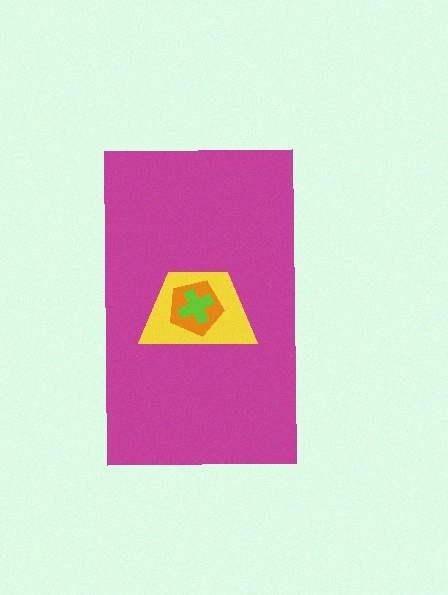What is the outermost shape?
The magenta rectangle.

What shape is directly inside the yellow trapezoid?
The orange pentagon.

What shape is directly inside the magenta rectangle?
The yellow trapezoid.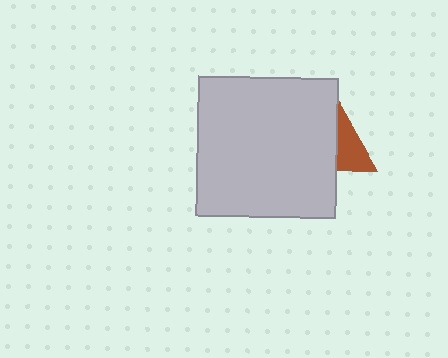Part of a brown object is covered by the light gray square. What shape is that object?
It is a triangle.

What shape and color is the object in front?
The object in front is a light gray square.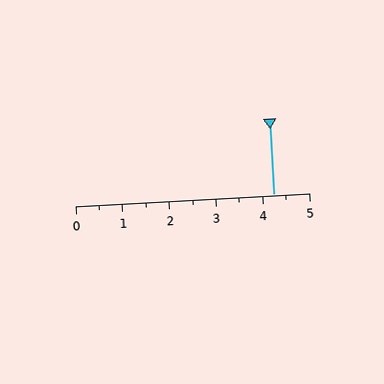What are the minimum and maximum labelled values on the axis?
The axis runs from 0 to 5.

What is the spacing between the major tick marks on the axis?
The major ticks are spaced 1 apart.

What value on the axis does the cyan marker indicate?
The marker indicates approximately 4.2.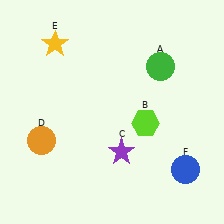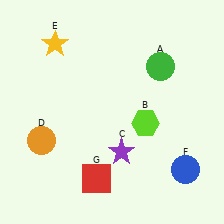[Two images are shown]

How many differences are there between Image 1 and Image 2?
There is 1 difference between the two images.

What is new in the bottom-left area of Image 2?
A red square (G) was added in the bottom-left area of Image 2.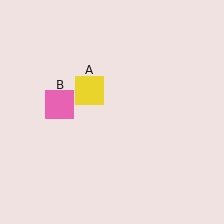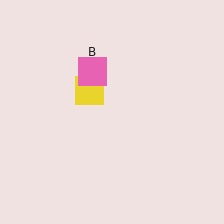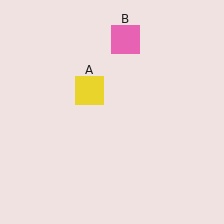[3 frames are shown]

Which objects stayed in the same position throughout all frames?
Yellow square (object A) remained stationary.